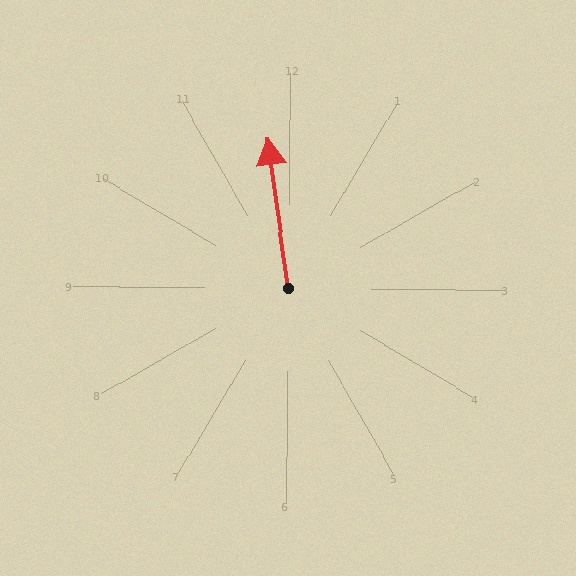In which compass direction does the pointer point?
North.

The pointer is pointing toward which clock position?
Roughly 12 o'clock.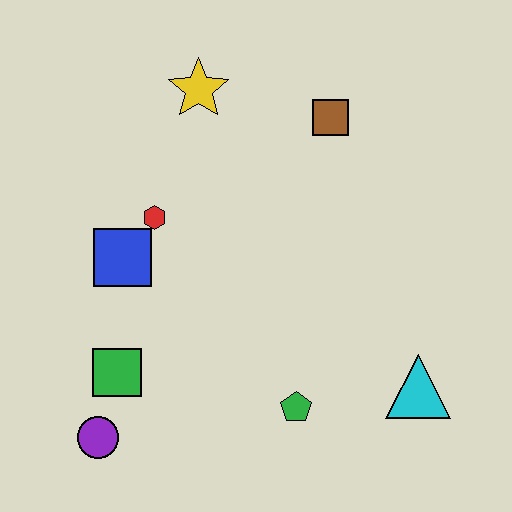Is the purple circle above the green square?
No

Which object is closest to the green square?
The purple circle is closest to the green square.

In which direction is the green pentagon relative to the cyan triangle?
The green pentagon is to the left of the cyan triangle.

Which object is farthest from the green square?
The brown square is farthest from the green square.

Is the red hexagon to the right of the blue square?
Yes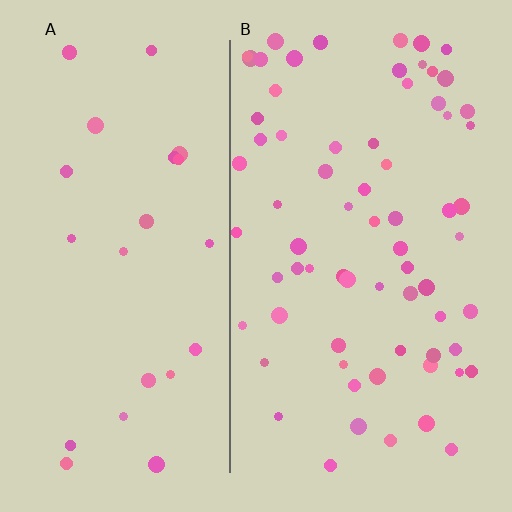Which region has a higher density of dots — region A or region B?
B (the right).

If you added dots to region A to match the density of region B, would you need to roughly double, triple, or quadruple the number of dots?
Approximately triple.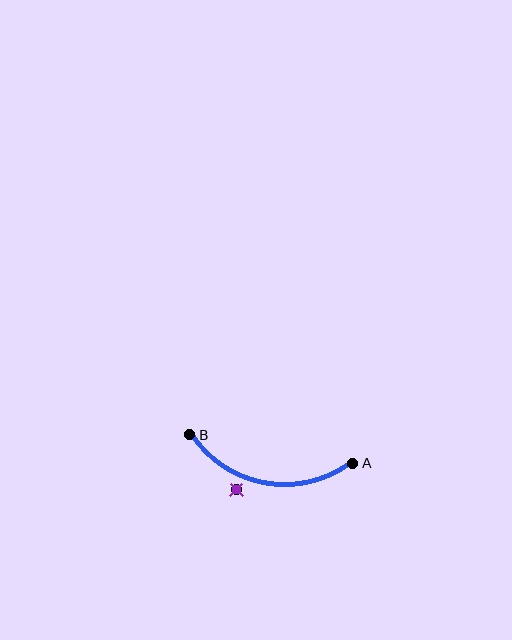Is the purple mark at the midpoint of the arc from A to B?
No — the purple mark does not lie on the arc at all. It sits slightly outside the curve.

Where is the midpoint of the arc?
The arc midpoint is the point on the curve farthest from the straight line joining A and B. It sits below that line.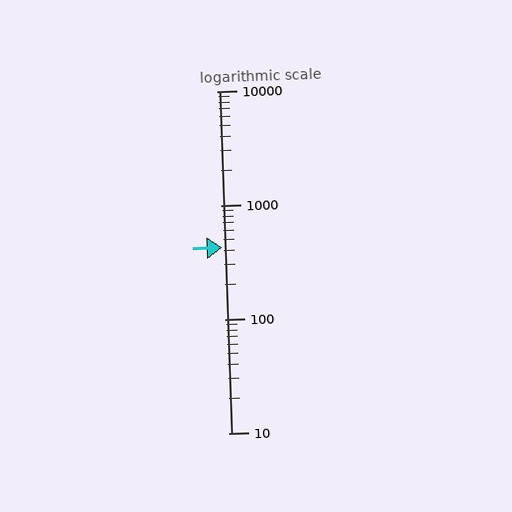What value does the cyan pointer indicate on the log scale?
The pointer indicates approximately 420.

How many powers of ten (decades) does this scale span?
The scale spans 3 decades, from 10 to 10000.